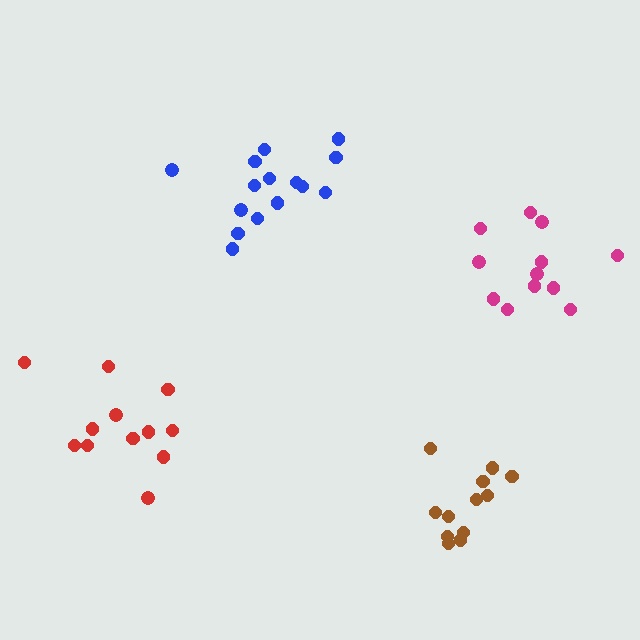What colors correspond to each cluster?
The clusters are colored: blue, red, brown, magenta.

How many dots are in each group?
Group 1: 15 dots, Group 2: 12 dots, Group 3: 12 dots, Group 4: 12 dots (51 total).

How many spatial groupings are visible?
There are 4 spatial groupings.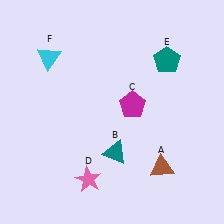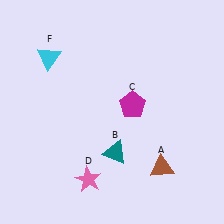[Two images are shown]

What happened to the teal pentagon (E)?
The teal pentagon (E) was removed in Image 2. It was in the top-right area of Image 1.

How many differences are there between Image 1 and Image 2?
There is 1 difference between the two images.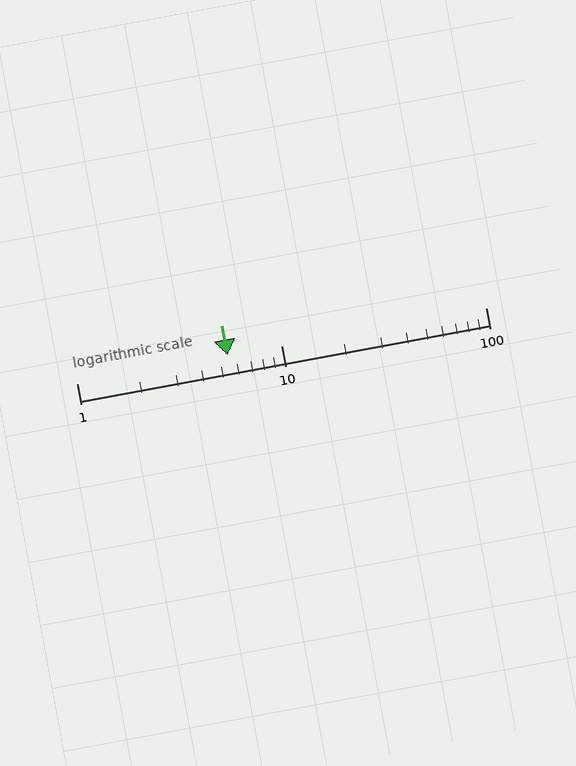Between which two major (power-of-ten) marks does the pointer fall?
The pointer is between 1 and 10.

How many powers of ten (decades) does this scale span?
The scale spans 2 decades, from 1 to 100.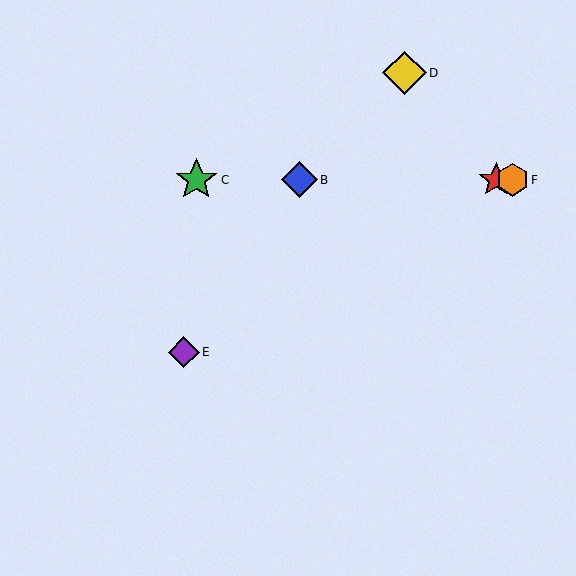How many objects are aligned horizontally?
4 objects (A, B, C, F) are aligned horizontally.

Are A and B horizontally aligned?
Yes, both are at y≈180.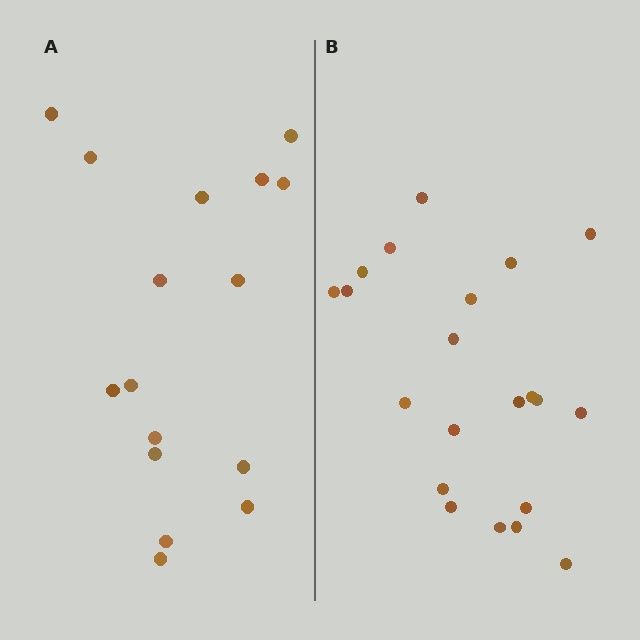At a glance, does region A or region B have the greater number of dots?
Region B (the right region) has more dots.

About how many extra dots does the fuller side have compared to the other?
Region B has about 5 more dots than region A.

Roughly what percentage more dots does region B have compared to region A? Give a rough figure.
About 30% more.